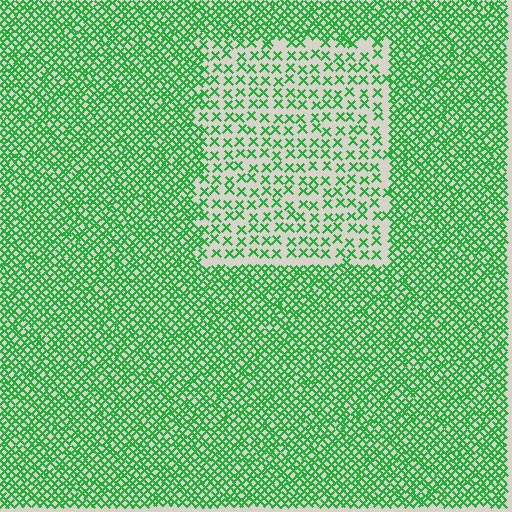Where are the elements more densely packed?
The elements are more densely packed outside the rectangle boundary.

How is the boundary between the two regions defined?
The boundary is defined by a change in element density (approximately 2.5x ratio). All elements are the same color, size, and shape.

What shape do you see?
I see a rectangle.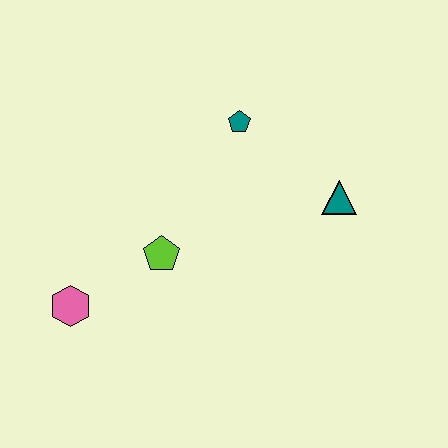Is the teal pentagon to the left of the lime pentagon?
No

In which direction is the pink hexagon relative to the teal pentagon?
The pink hexagon is below the teal pentagon.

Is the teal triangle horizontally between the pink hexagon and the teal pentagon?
No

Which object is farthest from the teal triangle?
The pink hexagon is farthest from the teal triangle.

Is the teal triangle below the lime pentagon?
No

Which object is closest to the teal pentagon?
The teal triangle is closest to the teal pentagon.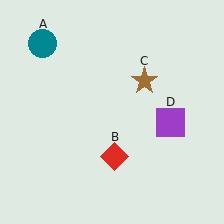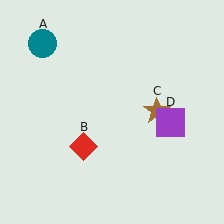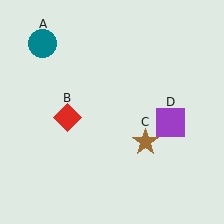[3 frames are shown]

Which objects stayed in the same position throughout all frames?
Teal circle (object A) and purple square (object D) remained stationary.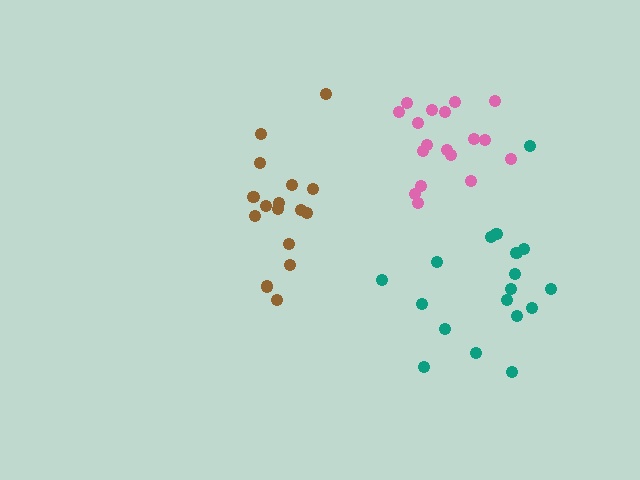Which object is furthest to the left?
The brown cluster is leftmost.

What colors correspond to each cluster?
The clusters are colored: pink, teal, brown.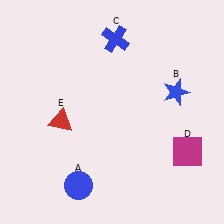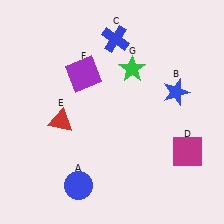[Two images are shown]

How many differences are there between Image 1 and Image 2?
There are 2 differences between the two images.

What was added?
A purple square (F), a green star (G) were added in Image 2.